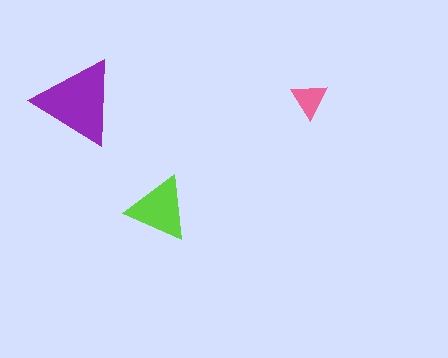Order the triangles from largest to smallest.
the purple one, the lime one, the pink one.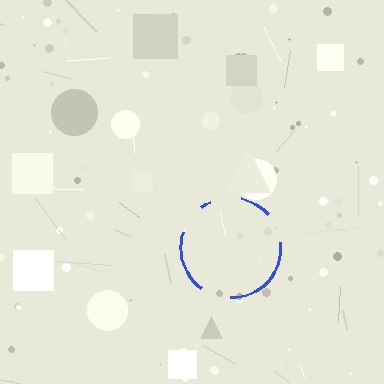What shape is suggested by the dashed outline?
The dashed outline suggests a circle.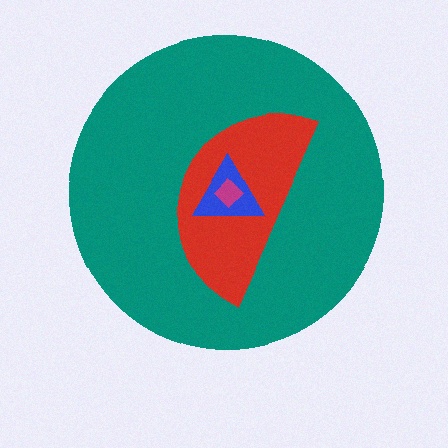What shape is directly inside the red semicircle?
The blue triangle.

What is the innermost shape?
The magenta diamond.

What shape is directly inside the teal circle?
The red semicircle.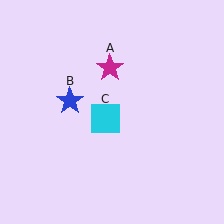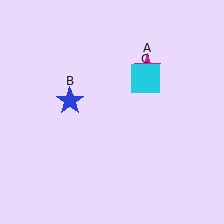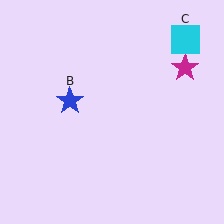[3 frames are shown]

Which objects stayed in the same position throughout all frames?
Blue star (object B) remained stationary.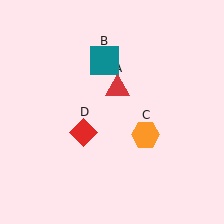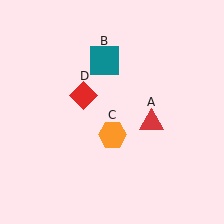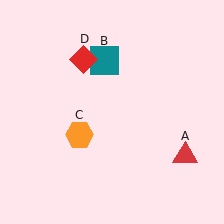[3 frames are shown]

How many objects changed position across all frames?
3 objects changed position: red triangle (object A), orange hexagon (object C), red diamond (object D).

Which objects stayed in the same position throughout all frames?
Teal square (object B) remained stationary.